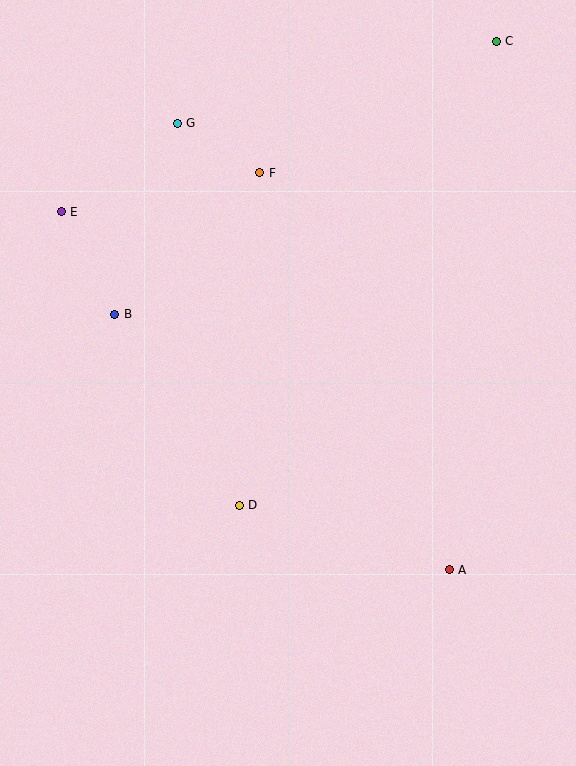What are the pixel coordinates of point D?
Point D is at (239, 505).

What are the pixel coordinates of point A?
Point A is at (449, 570).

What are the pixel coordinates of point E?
Point E is at (61, 212).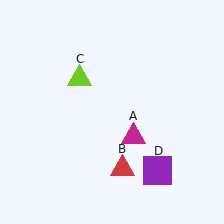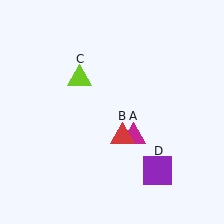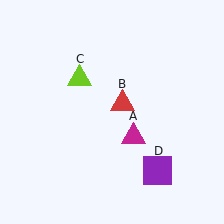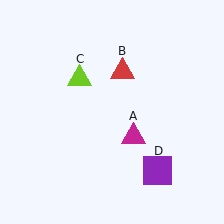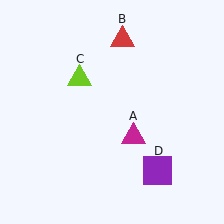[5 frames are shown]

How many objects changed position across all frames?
1 object changed position: red triangle (object B).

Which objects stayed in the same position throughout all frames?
Magenta triangle (object A) and lime triangle (object C) and purple square (object D) remained stationary.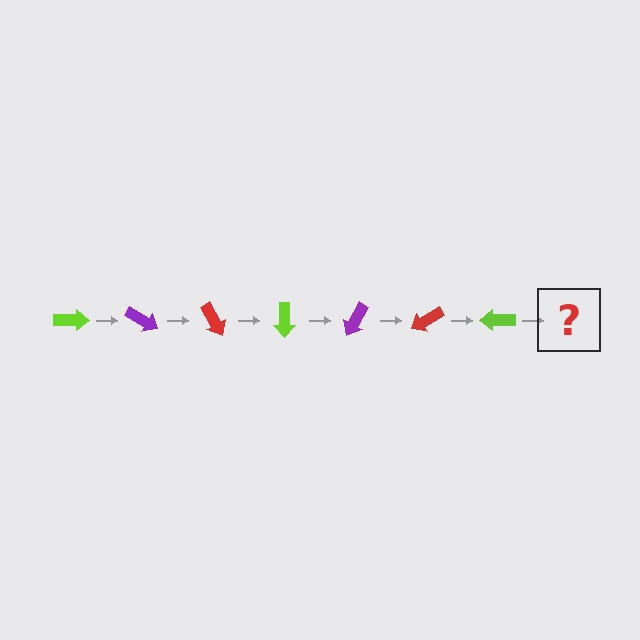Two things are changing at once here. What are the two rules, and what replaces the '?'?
The two rules are that it rotates 30 degrees each step and the color cycles through lime, purple, and red. The '?' should be a purple arrow, rotated 210 degrees from the start.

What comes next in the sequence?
The next element should be a purple arrow, rotated 210 degrees from the start.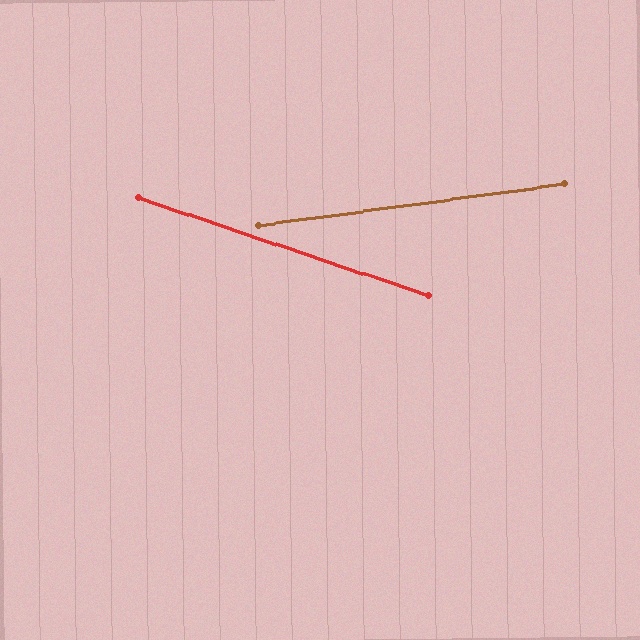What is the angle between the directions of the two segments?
Approximately 26 degrees.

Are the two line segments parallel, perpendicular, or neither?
Neither parallel nor perpendicular — they differ by about 26°.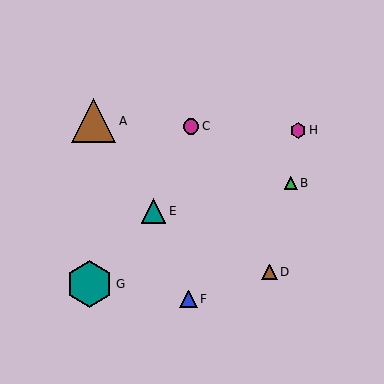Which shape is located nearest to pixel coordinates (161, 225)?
The teal triangle (labeled E) at (153, 211) is nearest to that location.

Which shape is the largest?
The teal hexagon (labeled G) is the largest.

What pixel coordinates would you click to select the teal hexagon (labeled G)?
Click at (90, 284) to select the teal hexagon G.